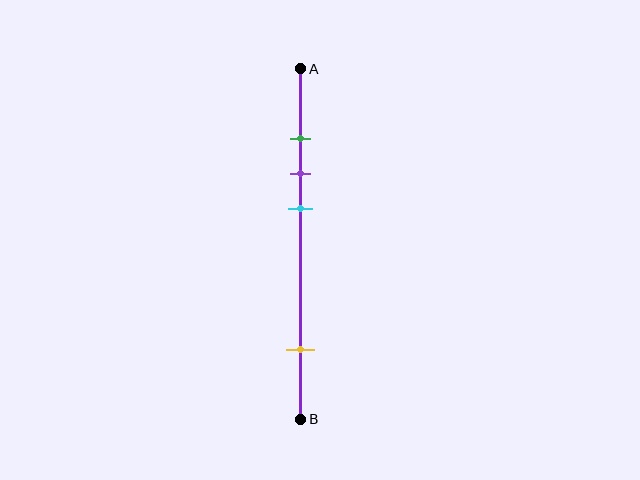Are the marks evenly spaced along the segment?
No, the marks are not evenly spaced.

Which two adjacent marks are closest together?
The green and purple marks are the closest adjacent pair.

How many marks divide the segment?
There are 4 marks dividing the segment.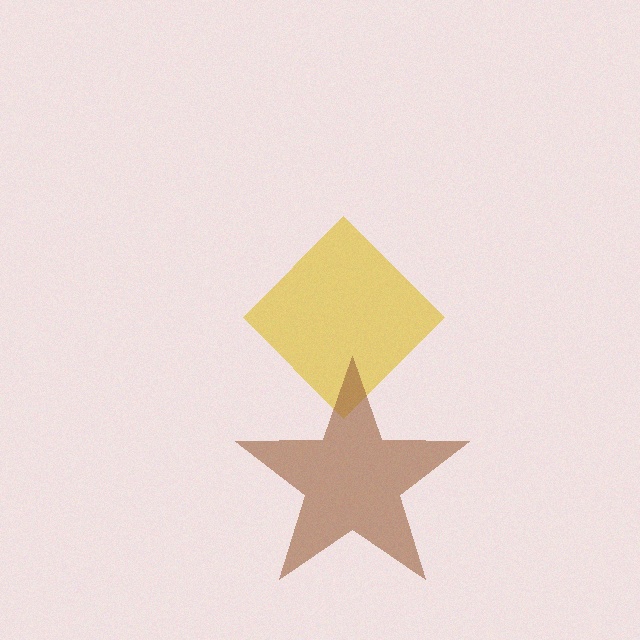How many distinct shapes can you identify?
There are 2 distinct shapes: a yellow diamond, a brown star.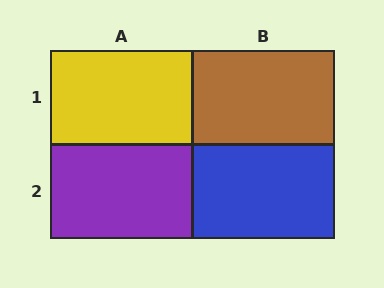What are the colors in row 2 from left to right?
Purple, blue.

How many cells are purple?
1 cell is purple.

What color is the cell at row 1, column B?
Brown.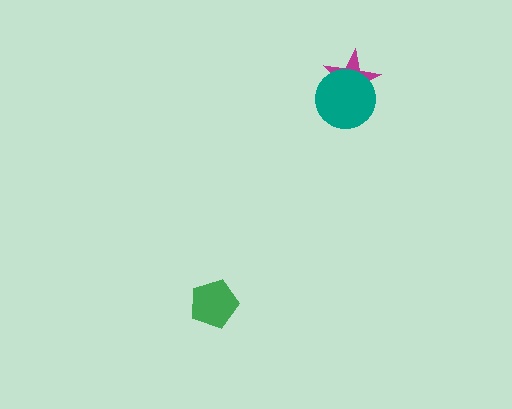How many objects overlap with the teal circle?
1 object overlaps with the teal circle.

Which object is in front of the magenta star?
The teal circle is in front of the magenta star.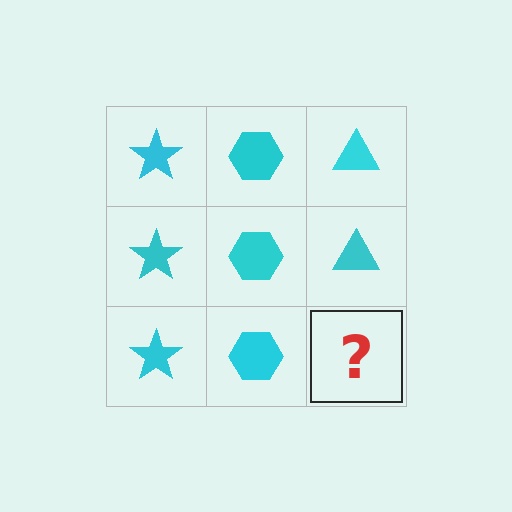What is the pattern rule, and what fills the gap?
The rule is that each column has a consistent shape. The gap should be filled with a cyan triangle.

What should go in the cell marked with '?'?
The missing cell should contain a cyan triangle.